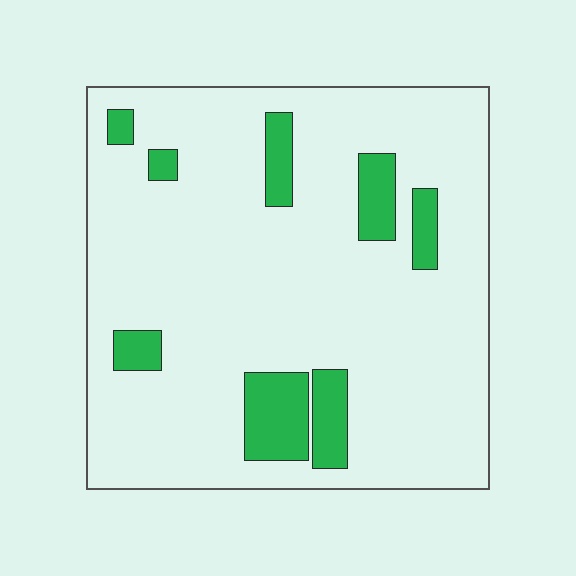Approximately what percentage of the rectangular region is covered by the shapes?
Approximately 15%.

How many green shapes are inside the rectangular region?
8.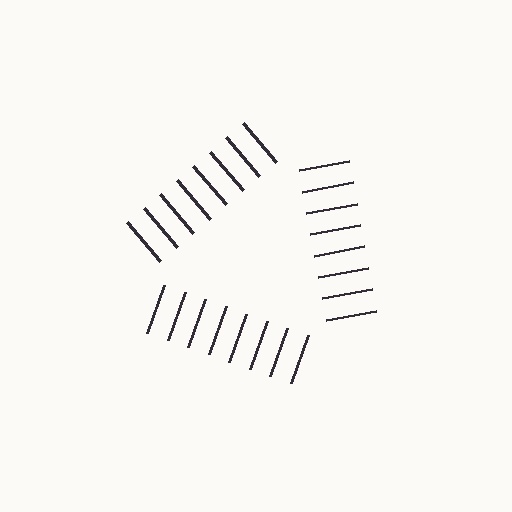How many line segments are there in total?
24 — 8 along each of the 3 edges.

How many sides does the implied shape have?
3 sides — the line-ends trace a triangle.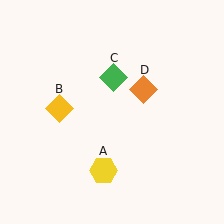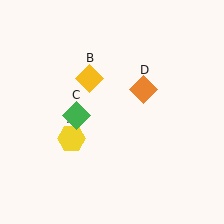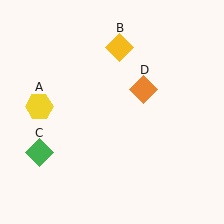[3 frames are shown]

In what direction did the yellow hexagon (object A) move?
The yellow hexagon (object A) moved up and to the left.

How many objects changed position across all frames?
3 objects changed position: yellow hexagon (object A), yellow diamond (object B), green diamond (object C).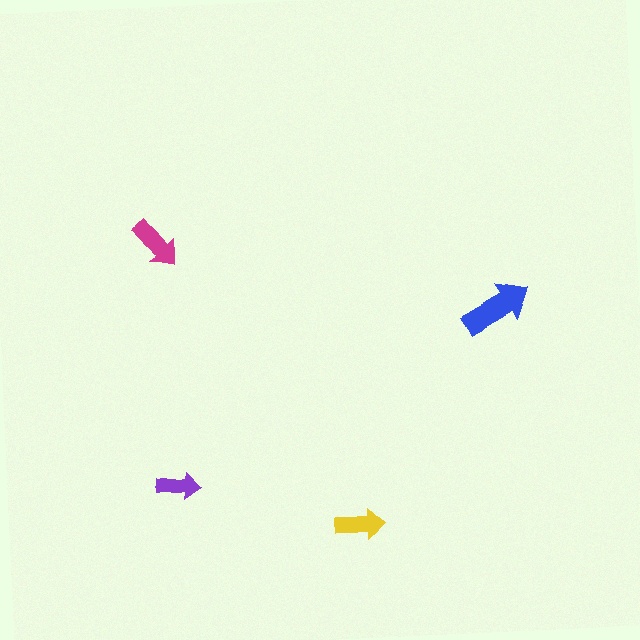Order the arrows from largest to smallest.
the blue one, the magenta one, the yellow one, the purple one.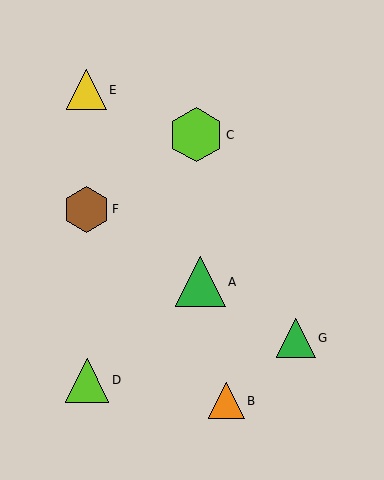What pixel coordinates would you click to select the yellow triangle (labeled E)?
Click at (86, 90) to select the yellow triangle E.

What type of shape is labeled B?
Shape B is an orange triangle.